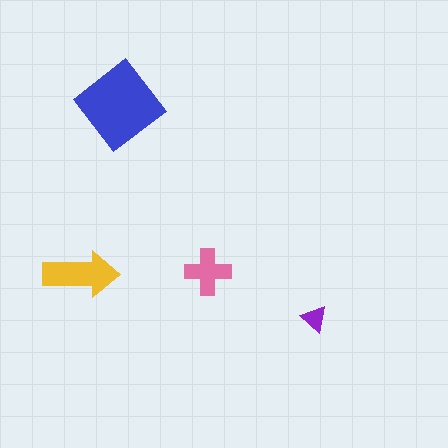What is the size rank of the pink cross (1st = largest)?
3rd.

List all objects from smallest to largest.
The purple triangle, the pink cross, the yellow arrow, the blue diamond.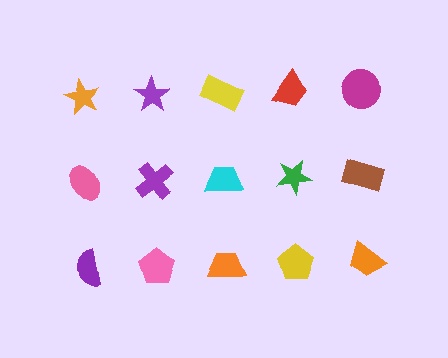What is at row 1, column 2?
A purple star.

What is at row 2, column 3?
A cyan trapezoid.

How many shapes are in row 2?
5 shapes.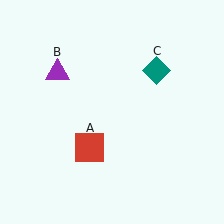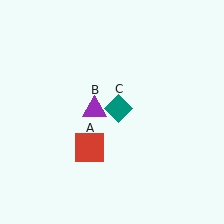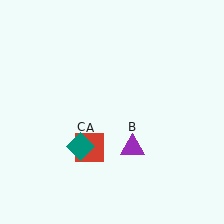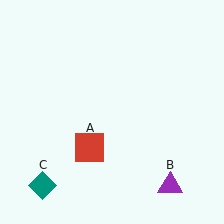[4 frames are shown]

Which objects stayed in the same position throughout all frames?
Red square (object A) remained stationary.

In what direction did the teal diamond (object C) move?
The teal diamond (object C) moved down and to the left.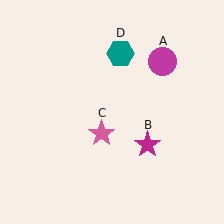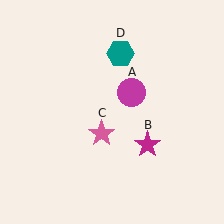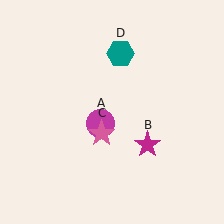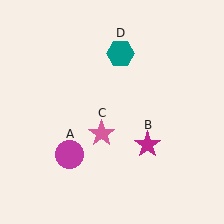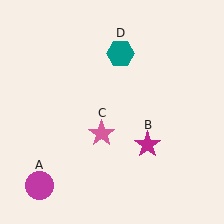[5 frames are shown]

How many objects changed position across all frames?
1 object changed position: magenta circle (object A).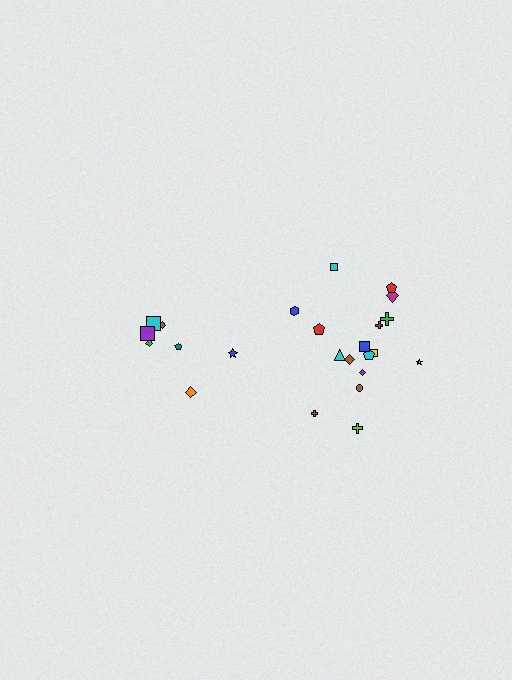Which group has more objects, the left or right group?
The right group.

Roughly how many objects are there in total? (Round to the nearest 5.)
Roughly 25 objects in total.